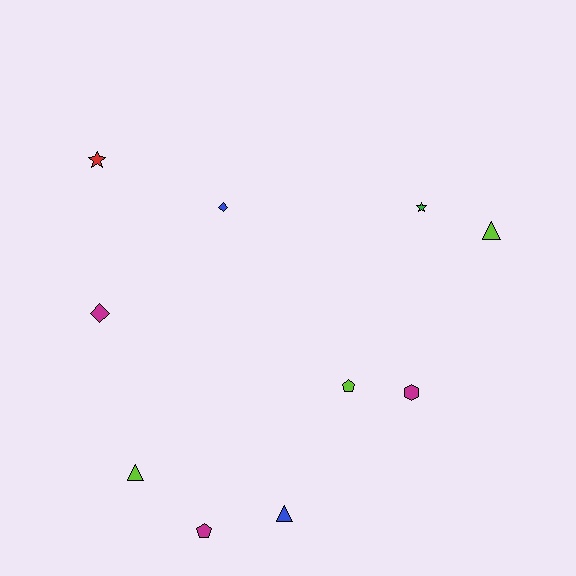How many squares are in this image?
There are no squares.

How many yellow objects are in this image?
There are no yellow objects.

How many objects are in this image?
There are 10 objects.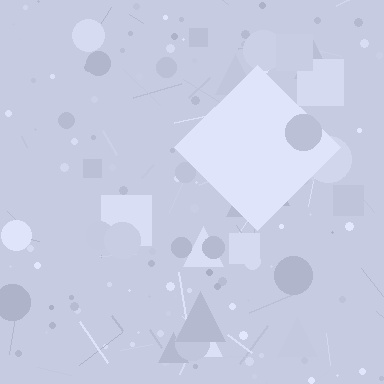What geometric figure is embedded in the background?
A diamond is embedded in the background.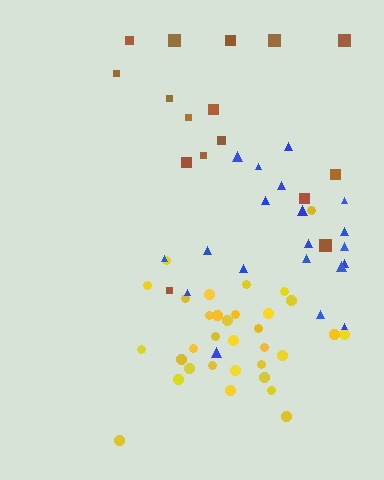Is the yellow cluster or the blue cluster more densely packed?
Yellow.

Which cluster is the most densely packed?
Yellow.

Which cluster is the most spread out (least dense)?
Brown.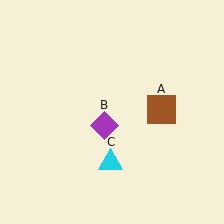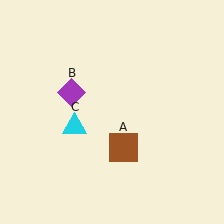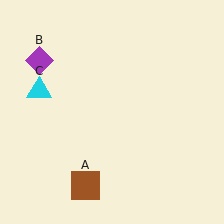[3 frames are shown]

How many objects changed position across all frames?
3 objects changed position: brown square (object A), purple diamond (object B), cyan triangle (object C).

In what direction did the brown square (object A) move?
The brown square (object A) moved down and to the left.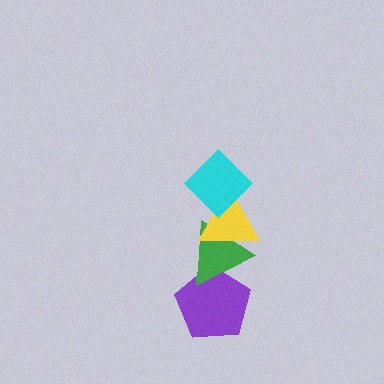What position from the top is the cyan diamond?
The cyan diamond is 1st from the top.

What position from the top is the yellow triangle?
The yellow triangle is 2nd from the top.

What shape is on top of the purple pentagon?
The green triangle is on top of the purple pentagon.